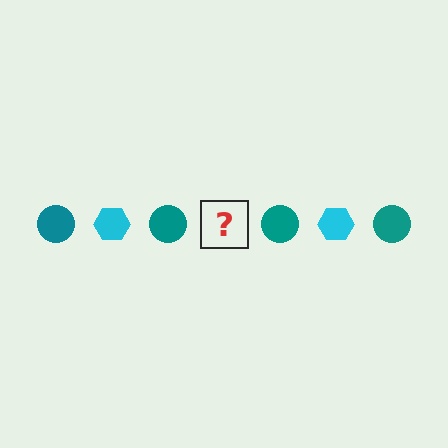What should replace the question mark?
The question mark should be replaced with a cyan hexagon.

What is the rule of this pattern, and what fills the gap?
The rule is that the pattern alternates between teal circle and cyan hexagon. The gap should be filled with a cyan hexagon.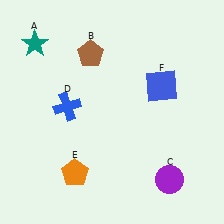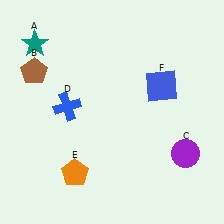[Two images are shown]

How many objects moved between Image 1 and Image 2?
2 objects moved between the two images.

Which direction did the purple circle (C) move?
The purple circle (C) moved up.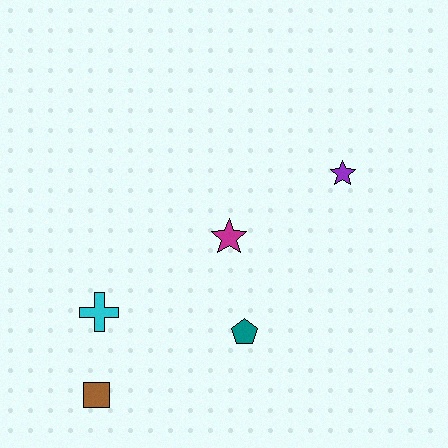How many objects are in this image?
There are 5 objects.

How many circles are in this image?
There are no circles.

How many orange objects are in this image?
There are no orange objects.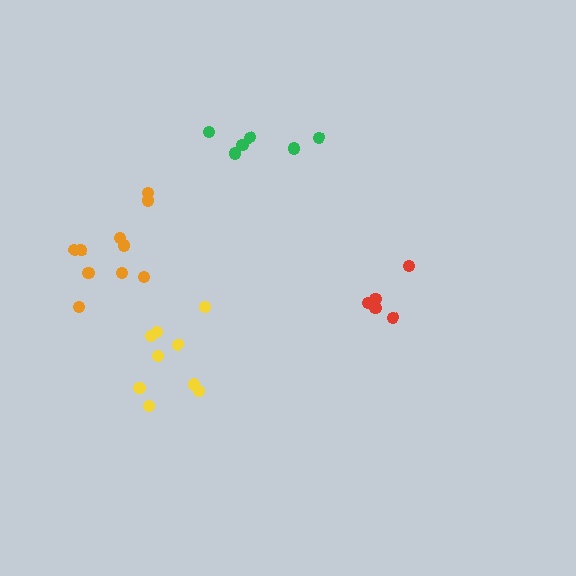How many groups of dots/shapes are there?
There are 4 groups.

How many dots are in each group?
Group 1: 10 dots, Group 2: 9 dots, Group 3: 5 dots, Group 4: 6 dots (30 total).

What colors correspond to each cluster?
The clusters are colored: orange, yellow, red, green.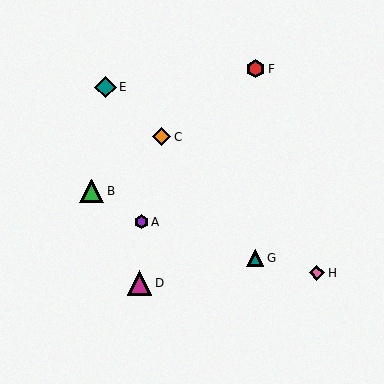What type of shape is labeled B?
Shape B is a green triangle.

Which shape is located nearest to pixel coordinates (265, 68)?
The red hexagon (labeled F) at (256, 69) is nearest to that location.